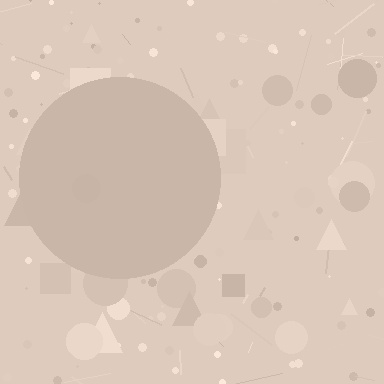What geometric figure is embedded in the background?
A circle is embedded in the background.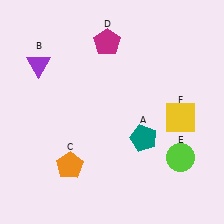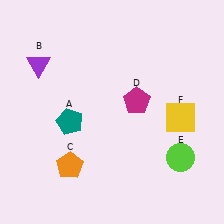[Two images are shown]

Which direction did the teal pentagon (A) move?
The teal pentagon (A) moved left.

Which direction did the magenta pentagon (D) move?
The magenta pentagon (D) moved down.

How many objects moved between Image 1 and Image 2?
2 objects moved between the two images.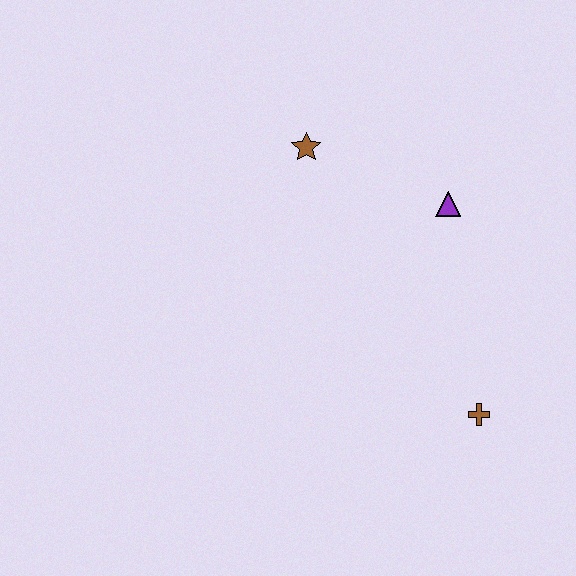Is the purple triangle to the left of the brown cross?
Yes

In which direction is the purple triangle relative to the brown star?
The purple triangle is to the right of the brown star.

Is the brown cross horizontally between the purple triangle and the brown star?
No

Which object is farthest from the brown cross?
The brown star is farthest from the brown cross.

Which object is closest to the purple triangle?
The brown star is closest to the purple triangle.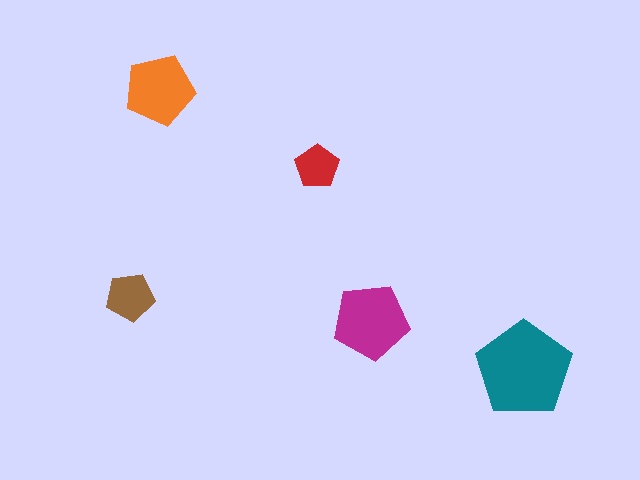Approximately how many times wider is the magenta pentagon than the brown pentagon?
About 1.5 times wider.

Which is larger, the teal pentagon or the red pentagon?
The teal one.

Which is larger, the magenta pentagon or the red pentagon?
The magenta one.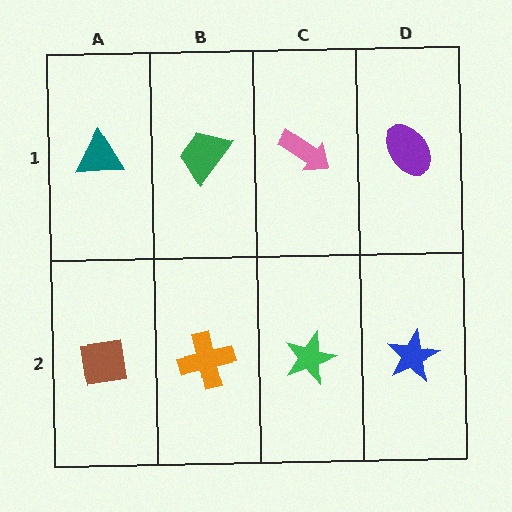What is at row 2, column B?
An orange cross.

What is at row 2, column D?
A blue star.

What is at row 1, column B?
A green trapezoid.